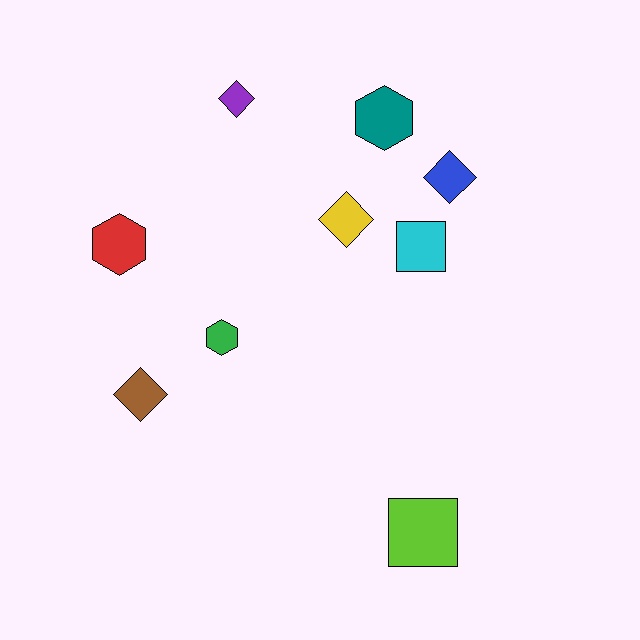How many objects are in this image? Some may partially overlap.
There are 9 objects.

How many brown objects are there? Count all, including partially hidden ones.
There is 1 brown object.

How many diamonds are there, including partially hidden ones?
There are 4 diamonds.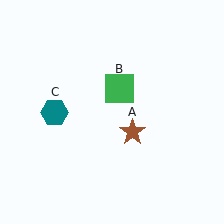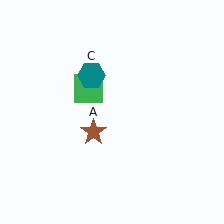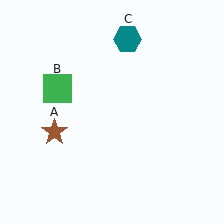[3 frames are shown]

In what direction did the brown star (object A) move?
The brown star (object A) moved left.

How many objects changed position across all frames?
3 objects changed position: brown star (object A), green square (object B), teal hexagon (object C).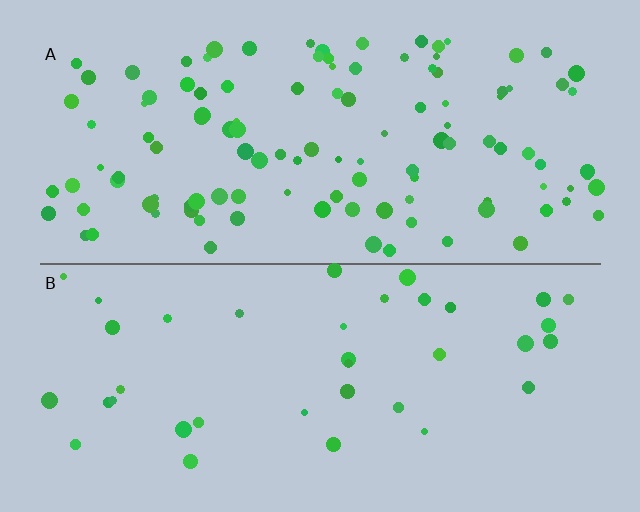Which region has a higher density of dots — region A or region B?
A (the top).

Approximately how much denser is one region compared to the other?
Approximately 3.0× — region A over region B.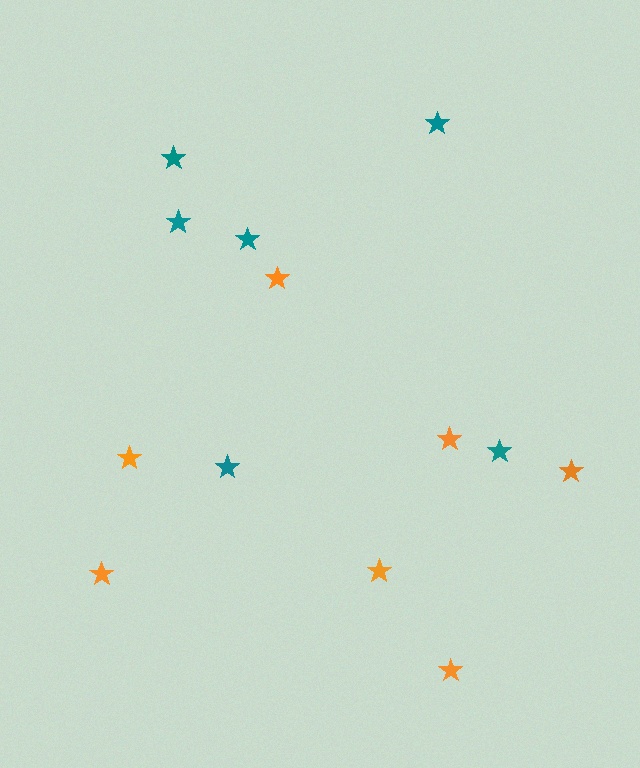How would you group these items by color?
There are 2 groups: one group of orange stars (7) and one group of teal stars (6).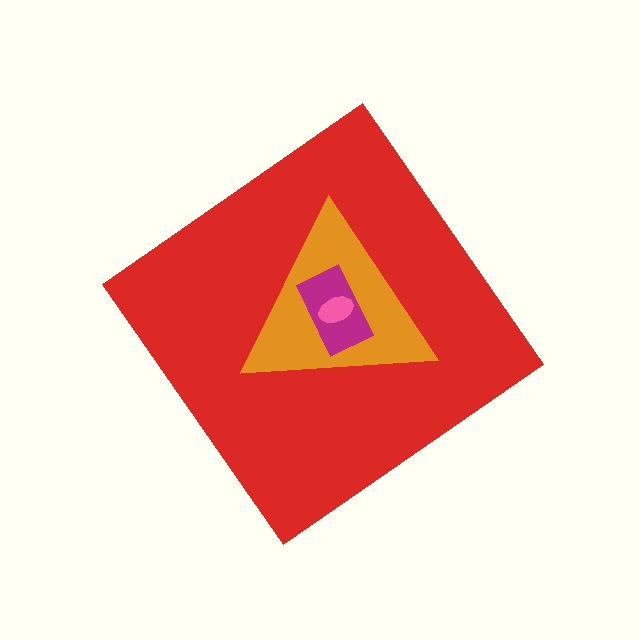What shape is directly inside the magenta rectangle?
The pink ellipse.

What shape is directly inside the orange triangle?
The magenta rectangle.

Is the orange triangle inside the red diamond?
Yes.